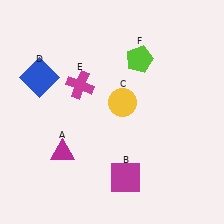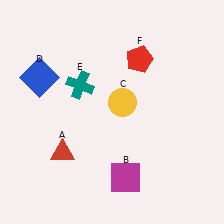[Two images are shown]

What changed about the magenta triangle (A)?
In Image 1, A is magenta. In Image 2, it changed to red.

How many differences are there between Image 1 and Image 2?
There are 3 differences between the two images.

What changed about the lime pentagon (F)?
In Image 1, F is lime. In Image 2, it changed to red.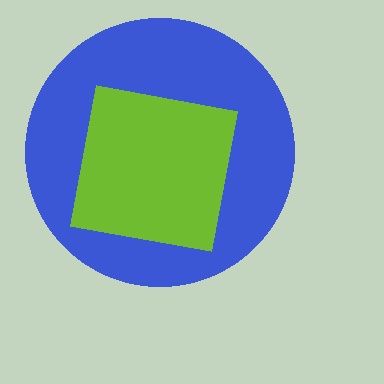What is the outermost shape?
The blue circle.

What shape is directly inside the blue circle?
The lime square.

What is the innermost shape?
The lime square.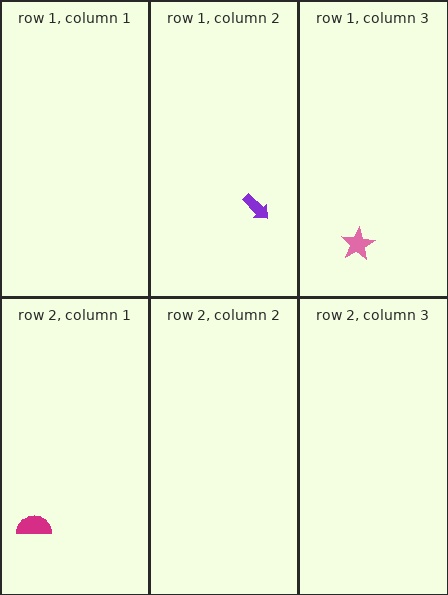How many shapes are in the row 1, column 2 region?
1.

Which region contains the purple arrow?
The row 1, column 2 region.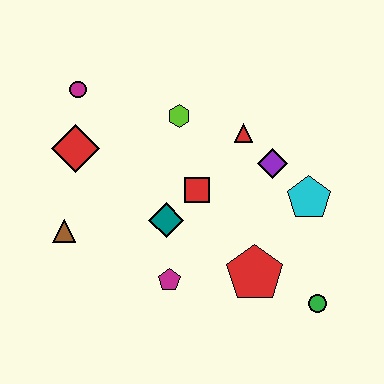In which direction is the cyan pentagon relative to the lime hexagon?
The cyan pentagon is to the right of the lime hexagon.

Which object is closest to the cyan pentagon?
The purple diamond is closest to the cyan pentagon.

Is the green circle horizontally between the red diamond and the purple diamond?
No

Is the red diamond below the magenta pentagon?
No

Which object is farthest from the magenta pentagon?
The magenta circle is farthest from the magenta pentagon.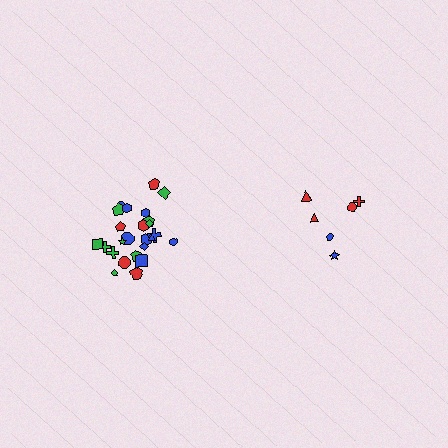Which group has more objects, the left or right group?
The left group.